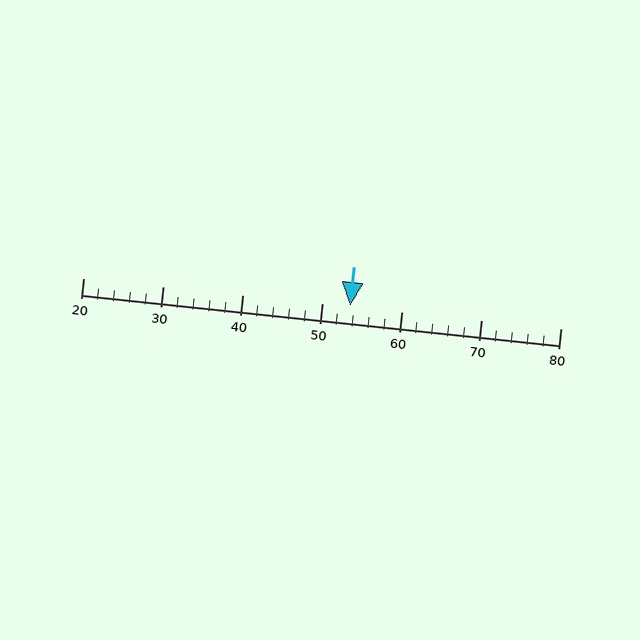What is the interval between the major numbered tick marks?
The major tick marks are spaced 10 units apart.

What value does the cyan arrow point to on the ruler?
The cyan arrow points to approximately 54.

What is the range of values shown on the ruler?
The ruler shows values from 20 to 80.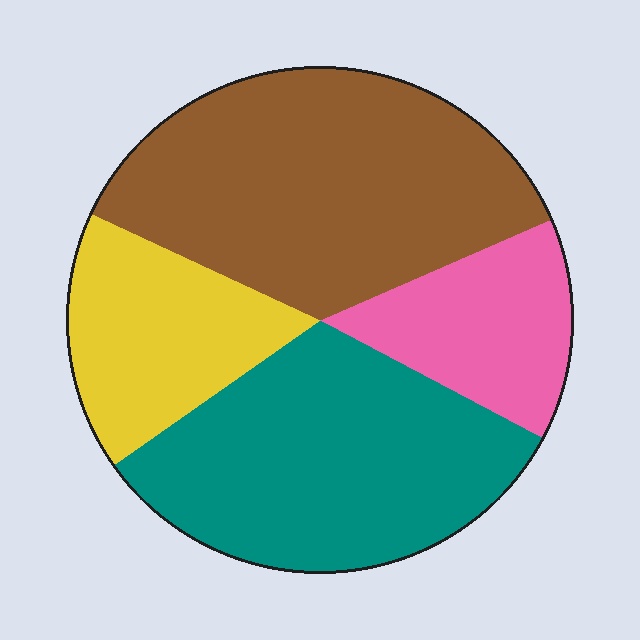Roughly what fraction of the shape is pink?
Pink takes up less than a sixth of the shape.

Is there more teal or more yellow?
Teal.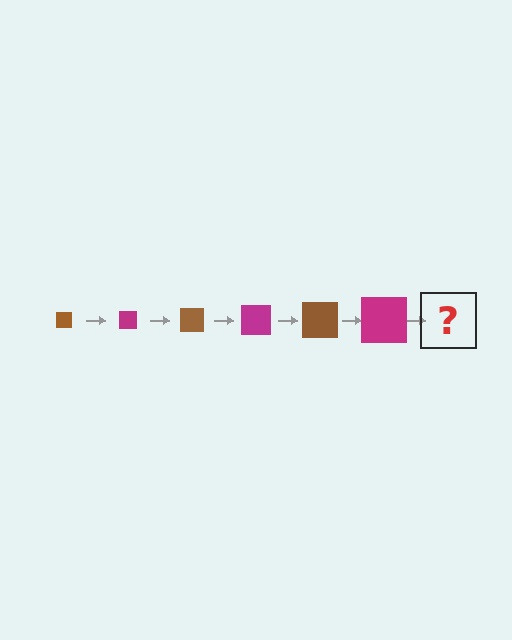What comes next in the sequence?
The next element should be a brown square, larger than the previous one.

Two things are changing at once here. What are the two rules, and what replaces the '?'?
The two rules are that the square grows larger each step and the color cycles through brown and magenta. The '?' should be a brown square, larger than the previous one.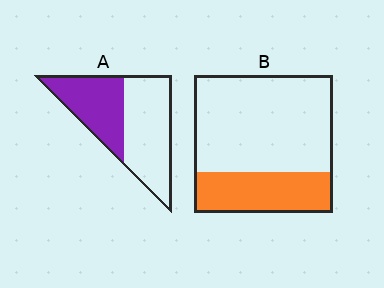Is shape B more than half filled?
No.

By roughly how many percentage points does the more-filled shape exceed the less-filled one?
By roughly 15 percentage points (A over B).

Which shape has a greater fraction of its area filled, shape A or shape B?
Shape A.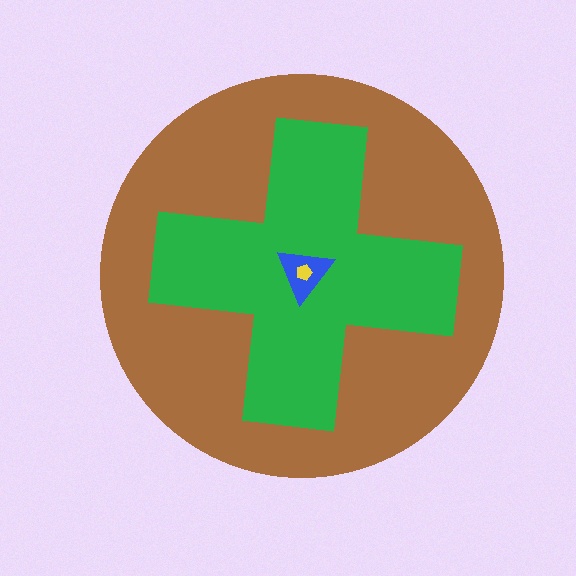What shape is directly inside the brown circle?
The green cross.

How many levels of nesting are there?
4.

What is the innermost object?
The yellow pentagon.